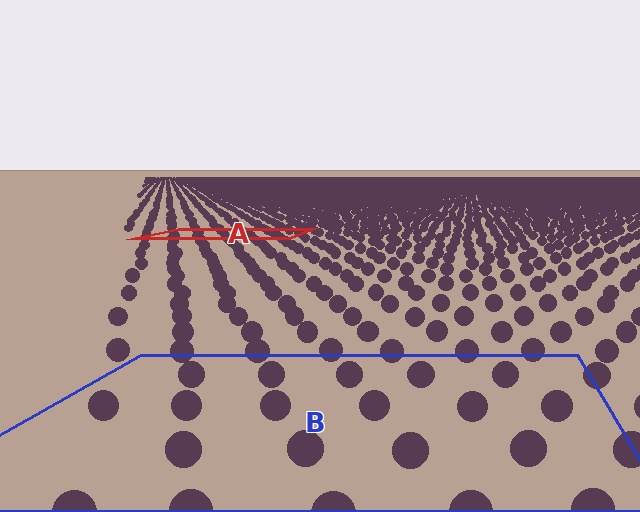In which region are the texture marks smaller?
The texture marks are smaller in region A, because it is farther away.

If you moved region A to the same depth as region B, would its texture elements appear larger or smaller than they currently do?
They would appear larger. At a closer depth, the same texture elements are projected at a bigger on-screen size.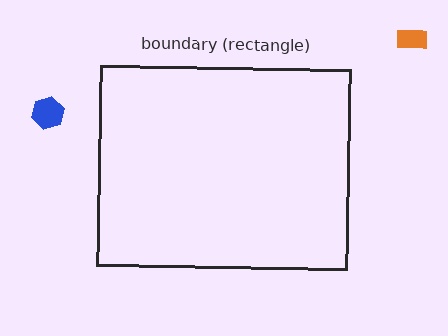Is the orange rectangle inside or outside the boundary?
Outside.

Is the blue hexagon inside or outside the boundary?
Outside.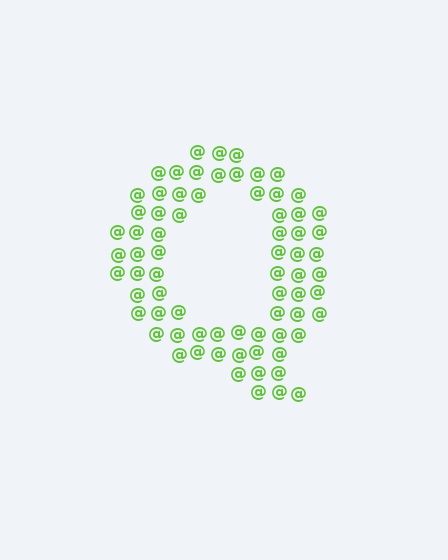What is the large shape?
The large shape is the letter Q.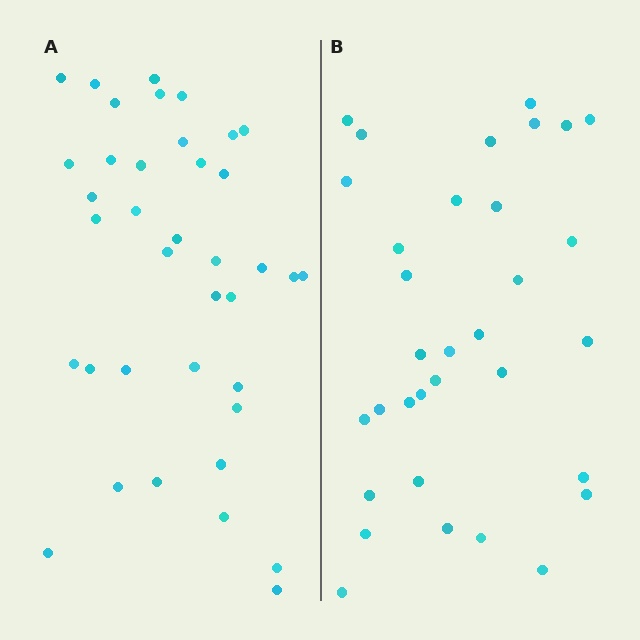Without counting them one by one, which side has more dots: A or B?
Region A (the left region) has more dots.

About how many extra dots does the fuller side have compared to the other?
Region A has about 5 more dots than region B.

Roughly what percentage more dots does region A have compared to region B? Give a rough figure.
About 15% more.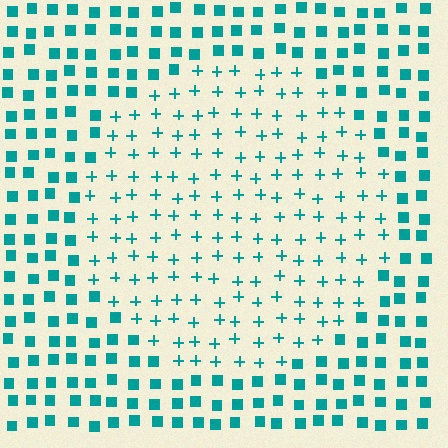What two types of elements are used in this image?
The image uses plus signs inside the circle region and squares outside it.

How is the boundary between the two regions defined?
The boundary is defined by a change in element shape: plus signs inside vs. squares outside. All elements share the same color and spacing.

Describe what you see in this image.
The image is filled with small teal elements arranged in a uniform grid. A circle-shaped region contains plus signs, while the surrounding area contains squares. The boundary is defined purely by the change in element shape.